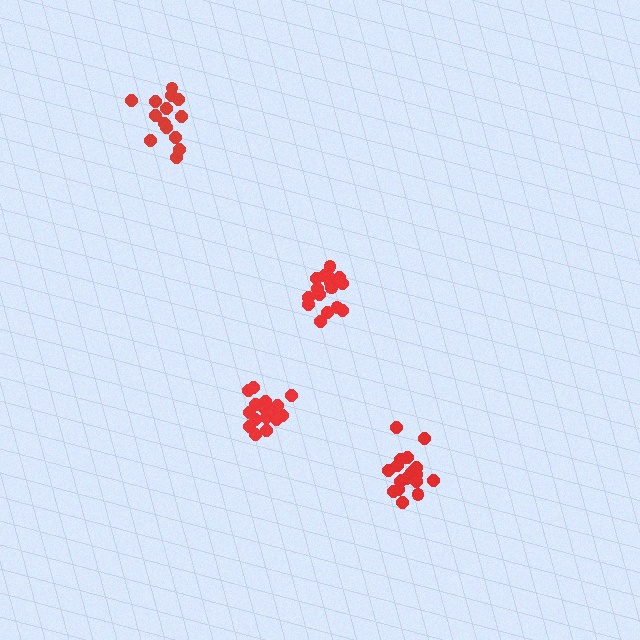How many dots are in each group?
Group 1: 18 dots, Group 2: 17 dots, Group 3: 19 dots, Group 4: 14 dots (68 total).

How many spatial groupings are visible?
There are 4 spatial groupings.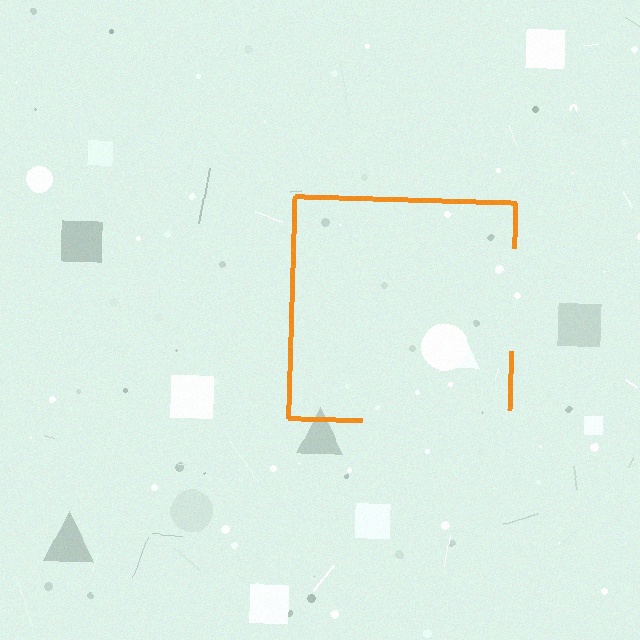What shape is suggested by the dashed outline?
The dashed outline suggests a square.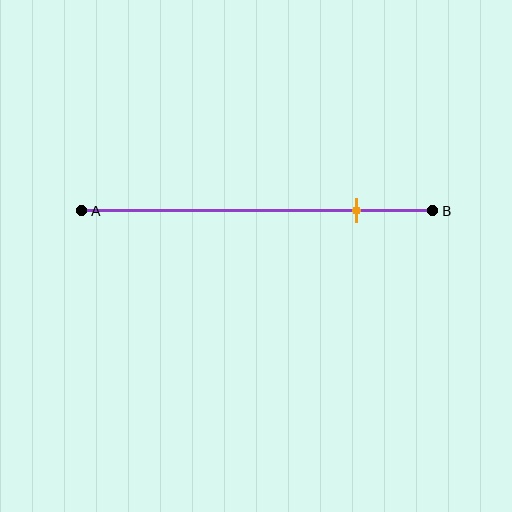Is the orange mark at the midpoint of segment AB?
No, the mark is at about 80% from A, not at the 50% midpoint.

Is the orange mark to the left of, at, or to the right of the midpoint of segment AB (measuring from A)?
The orange mark is to the right of the midpoint of segment AB.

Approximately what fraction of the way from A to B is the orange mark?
The orange mark is approximately 80% of the way from A to B.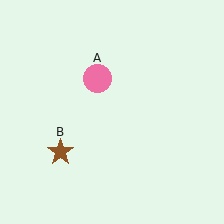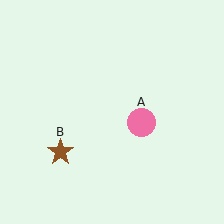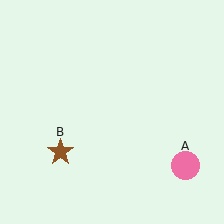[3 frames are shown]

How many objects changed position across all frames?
1 object changed position: pink circle (object A).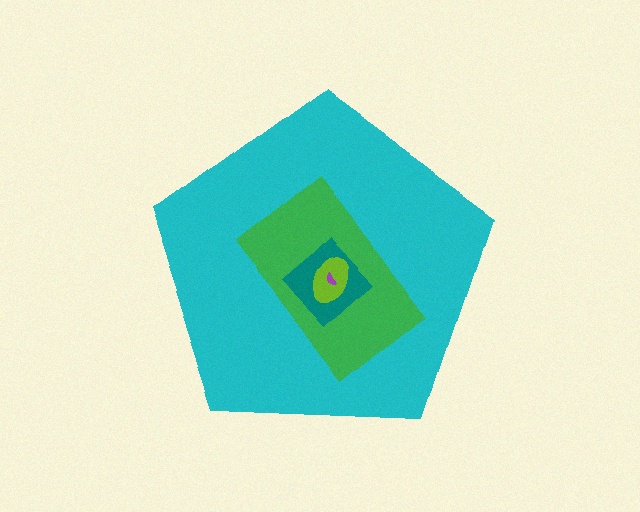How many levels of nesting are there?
5.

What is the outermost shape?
The cyan pentagon.